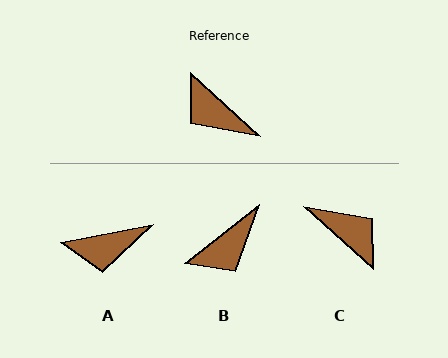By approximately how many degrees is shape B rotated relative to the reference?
Approximately 81 degrees counter-clockwise.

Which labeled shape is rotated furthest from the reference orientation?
C, about 179 degrees away.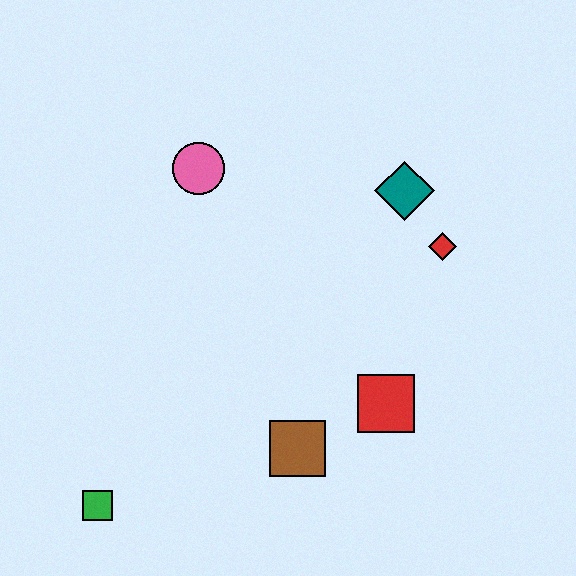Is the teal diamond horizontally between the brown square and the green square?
No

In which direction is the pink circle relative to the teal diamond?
The pink circle is to the left of the teal diamond.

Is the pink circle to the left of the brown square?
Yes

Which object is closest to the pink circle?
The teal diamond is closest to the pink circle.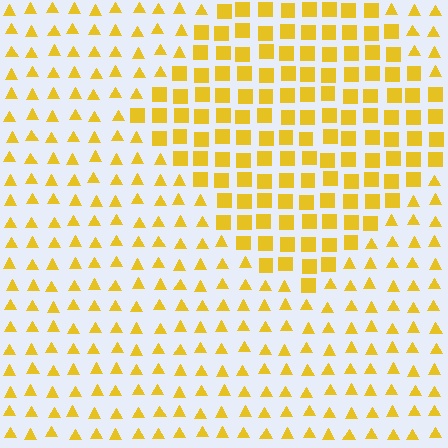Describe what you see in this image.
The image is filled with small yellow elements arranged in a uniform grid. A diamond-shaped region contains squares, while the surrounding area contains triangles. The boundary is defined purely by the change in element shape.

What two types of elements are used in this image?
The image uses squares inside the diamond region and triangles outside it.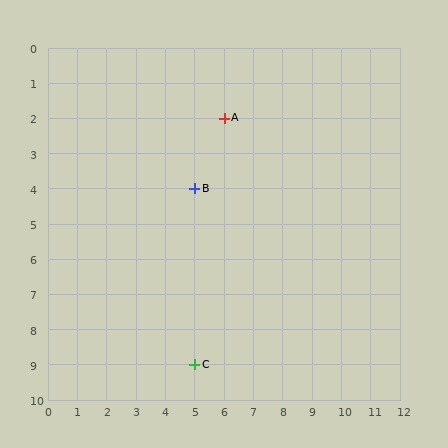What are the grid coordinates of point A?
Point A is at grid coordinates (6, 2).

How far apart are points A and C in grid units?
Points A and C are 1 column and 7 rows apart (about 7.1 grid units diagonally).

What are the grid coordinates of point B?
Point B is at grid coordinates (5, 4).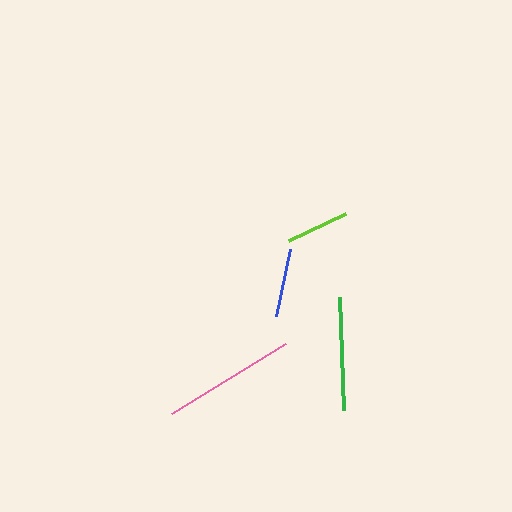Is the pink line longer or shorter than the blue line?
The pink line is longer than the blue line.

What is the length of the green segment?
The green segment is approximately 114 pixels long.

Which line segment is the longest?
The pink line is the longest at approximately 134 pixels.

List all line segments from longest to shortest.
From longest to shortest: pink, green, blue, lime.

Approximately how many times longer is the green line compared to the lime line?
The green line is approximately 1.8 times the length of the lime line.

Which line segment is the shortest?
The lime line is the shortest at approximately 63 pixels.